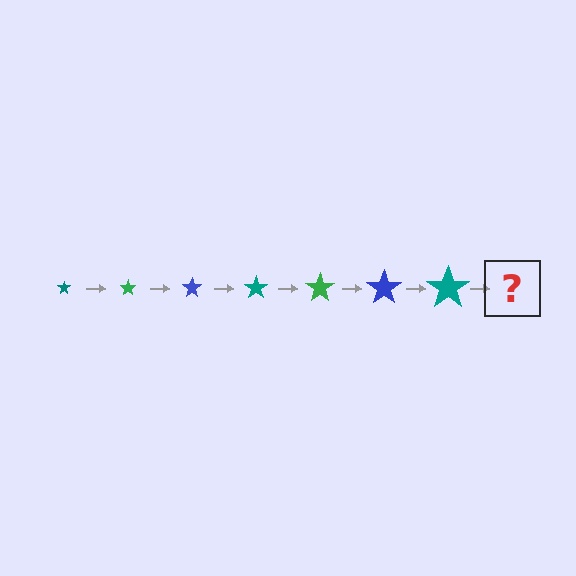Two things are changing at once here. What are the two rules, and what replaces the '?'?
The two rules are that the star grows larger each step and the color cycles through teal, green, and blue. The '?' should be a green star, larger than the previous one.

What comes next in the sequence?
The next element should be a green star, larger than the previous one.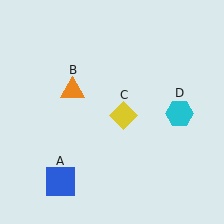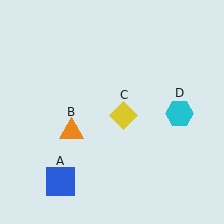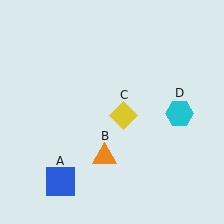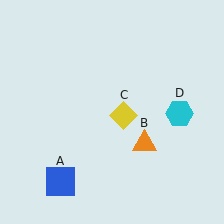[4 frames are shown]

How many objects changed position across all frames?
1 object changed position: orange triangle (object B).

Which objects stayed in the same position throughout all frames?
Blue square (object A) and yellow diamond (object C) and cyan hexagon (object D) remained stationary.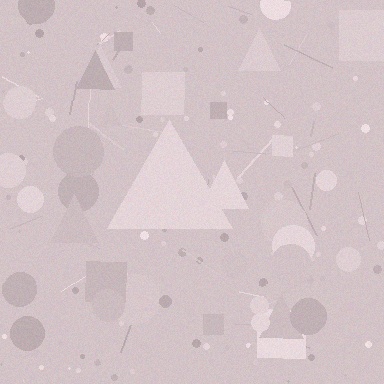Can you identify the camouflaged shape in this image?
The camouflaged shape is a triangle.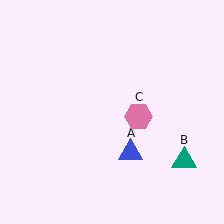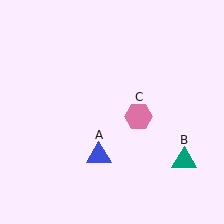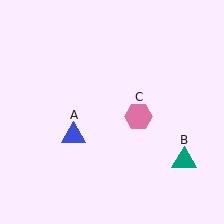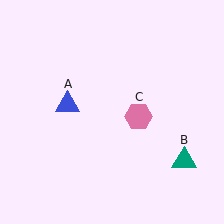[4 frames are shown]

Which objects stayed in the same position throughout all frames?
Teal triangle (object B) and pink hexagon (object C) remained stationary.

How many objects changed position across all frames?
1 object changed position: blue triangle (object A).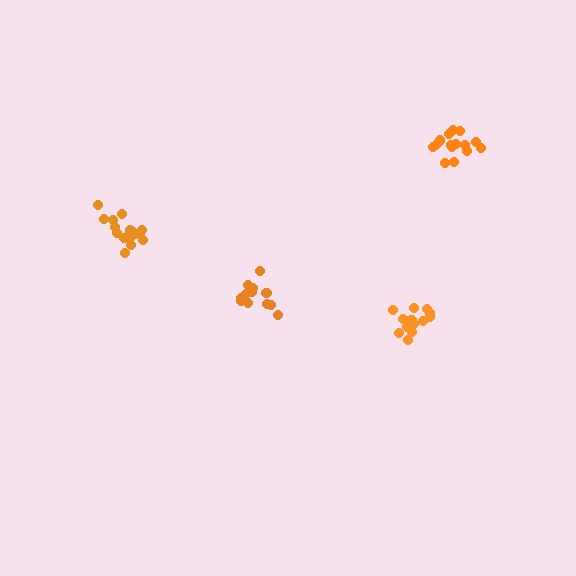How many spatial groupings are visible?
There are 4 spatial groupings.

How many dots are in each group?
Group 1: 15 dots, Group 2: 12 dots, Group 3: 16 dots, Group 4: 15 dots (58 total).